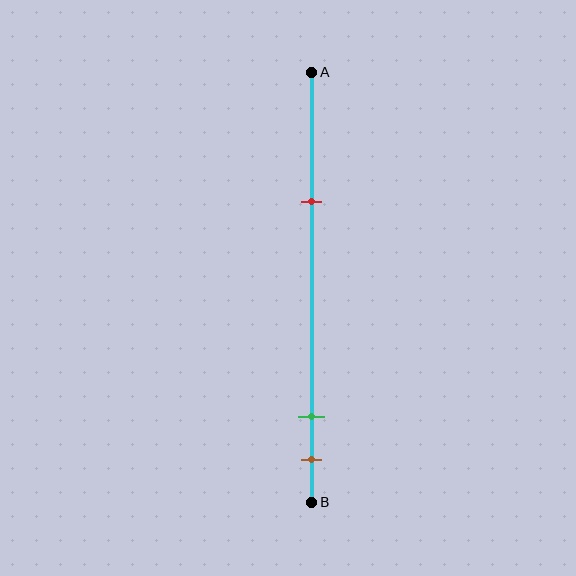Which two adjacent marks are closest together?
The green and brown marks are the closest adjacent pair.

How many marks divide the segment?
There are 3 marks dividing the segment.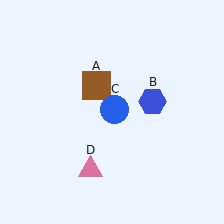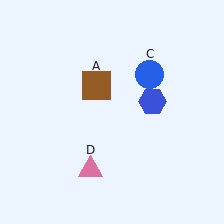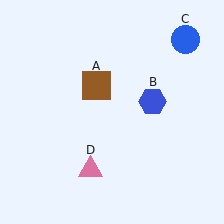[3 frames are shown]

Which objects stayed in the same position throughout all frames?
Brown square (object A) and blue hexagon (object B) and pink triangle (object D) remained stationary.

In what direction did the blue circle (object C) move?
The blue circle (object C) moved up and to the right.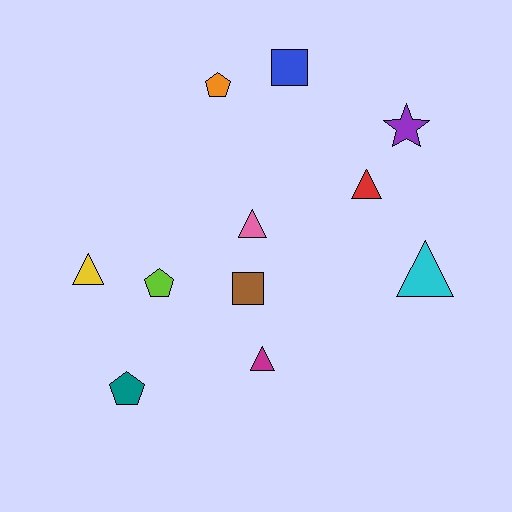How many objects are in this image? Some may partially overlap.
There are 11 objects.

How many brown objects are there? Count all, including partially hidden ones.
There is 1 brown object.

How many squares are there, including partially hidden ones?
There are 2 squares.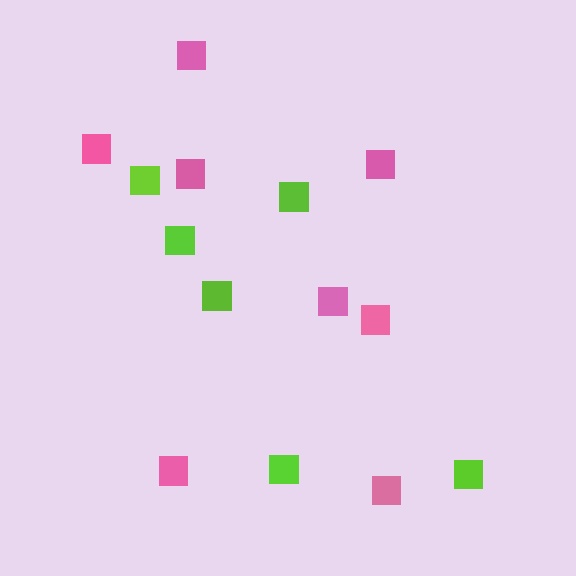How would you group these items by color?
There are 2 groups: one group of pink squares (8) and one group of lime squares (6).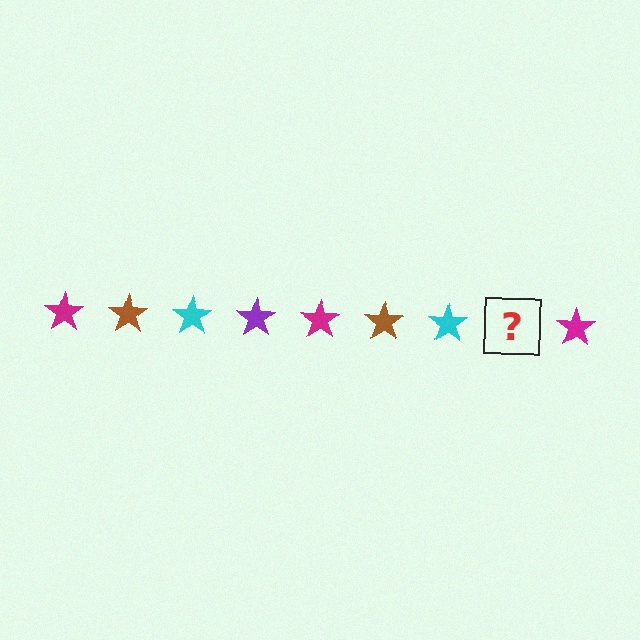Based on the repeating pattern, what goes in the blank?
The blank should be a purple star.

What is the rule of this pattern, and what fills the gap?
The rule is that the pattern cycles through magenta, brown, cyan, purple stars. The gap should be filled with a purple star.